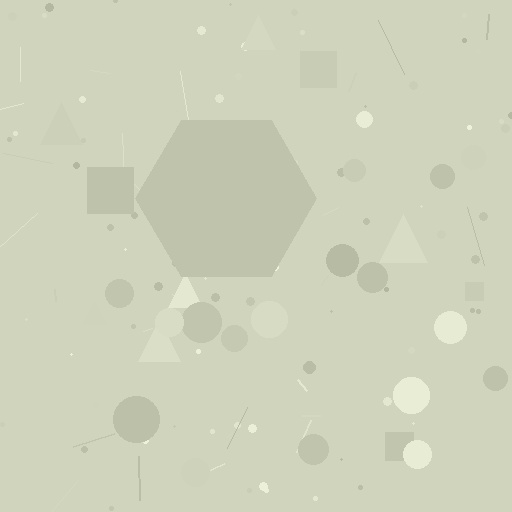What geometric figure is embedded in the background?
A hexagon is embedded in the background.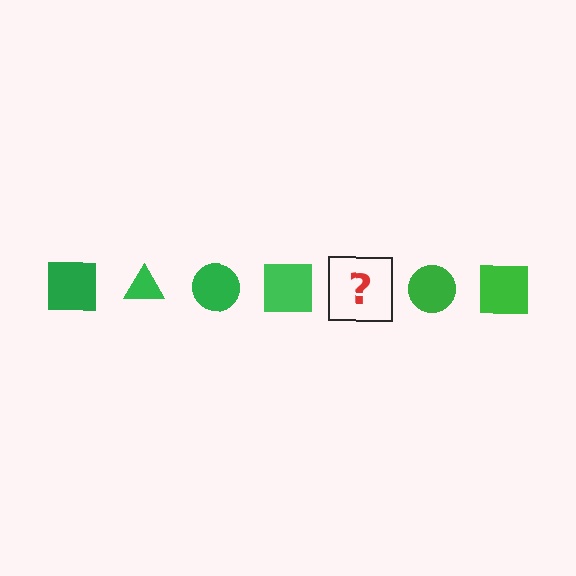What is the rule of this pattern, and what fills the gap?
The rule is that the pattern cycles through square, triangle, circle shapes in green. The gap should be filled with a green triangle.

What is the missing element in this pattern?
The missing element is a green triangle.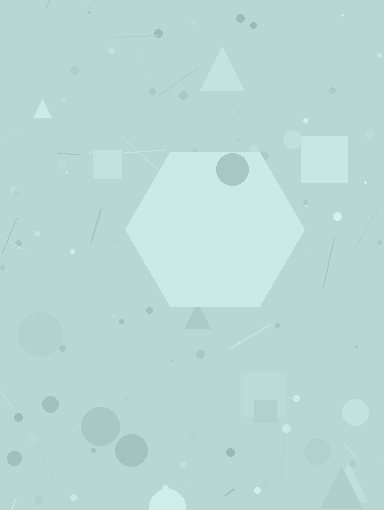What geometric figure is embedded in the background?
A hexagon is embedded in the background.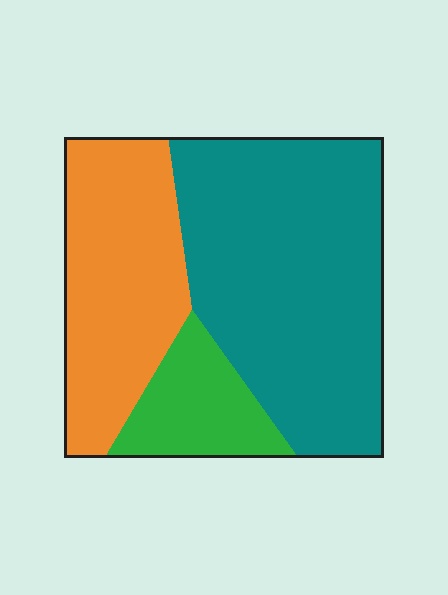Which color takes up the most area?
Teal, at roughly 55%.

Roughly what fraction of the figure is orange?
Orange takes up about one third (1/3) of the figure.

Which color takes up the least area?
Green, at roughly 15%.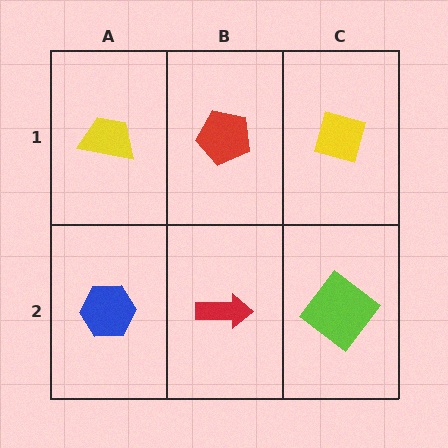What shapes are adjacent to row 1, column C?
A lime diamond (row 2, column C), a red pentagon (row 1, column B).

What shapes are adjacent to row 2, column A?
A yellow trapezoid (row 1, column A), a red arrow (row 2, column B).